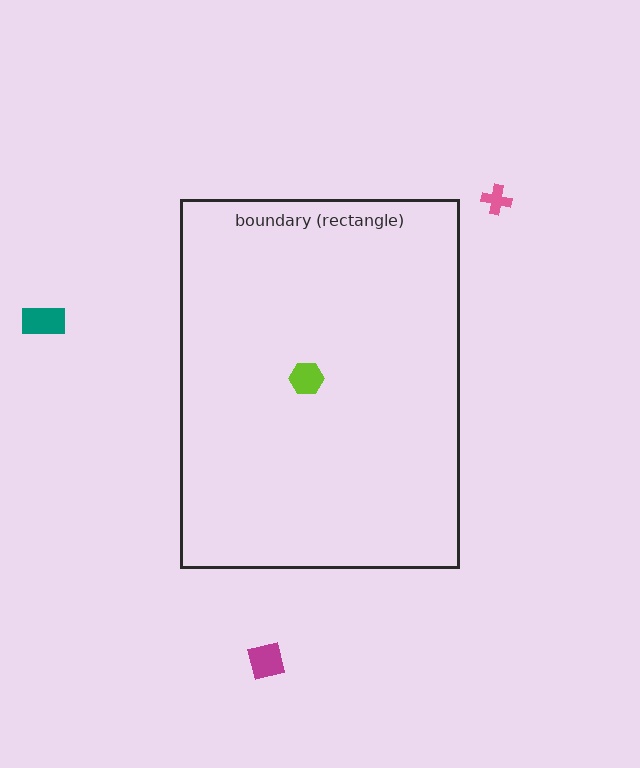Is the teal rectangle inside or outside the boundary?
Outside.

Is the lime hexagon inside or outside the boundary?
Inside.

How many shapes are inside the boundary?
1 inside, 3 outside.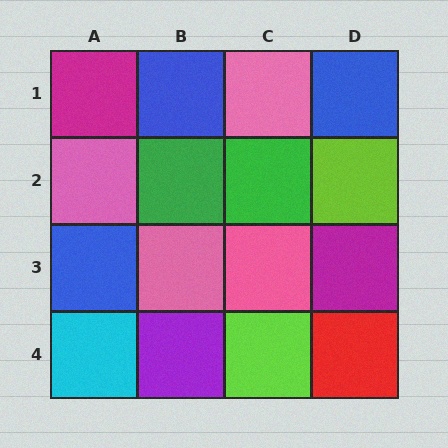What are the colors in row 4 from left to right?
Cyan, purple, lime, red.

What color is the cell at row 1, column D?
Blue.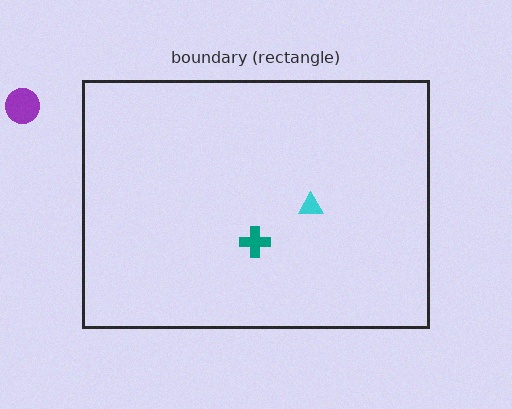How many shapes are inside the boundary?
2 inside, 1 outside.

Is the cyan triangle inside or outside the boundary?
Inside.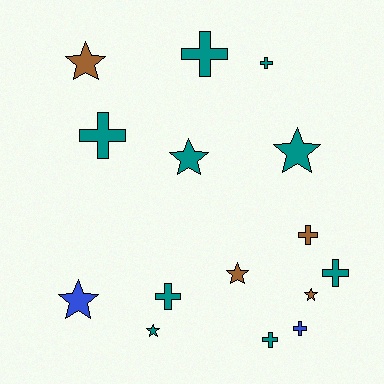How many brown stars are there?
There are 3 brown stars.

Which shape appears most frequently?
Cross, with 8 objects.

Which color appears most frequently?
Teal, with 9 objects.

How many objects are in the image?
There are 15 objects.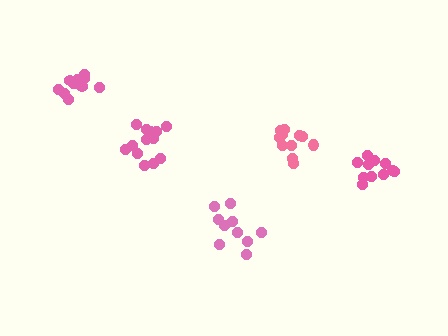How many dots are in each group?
Group 1: 13 dots, Group 2: 10 dots, Group 3: 10 dots, Group 4: 11 dots, Group 5: 12 dots (56 total).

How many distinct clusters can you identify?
There are 5 distinct clusters.